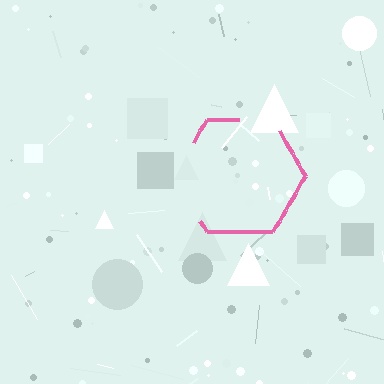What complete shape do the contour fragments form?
The contour fragments form a hexagon.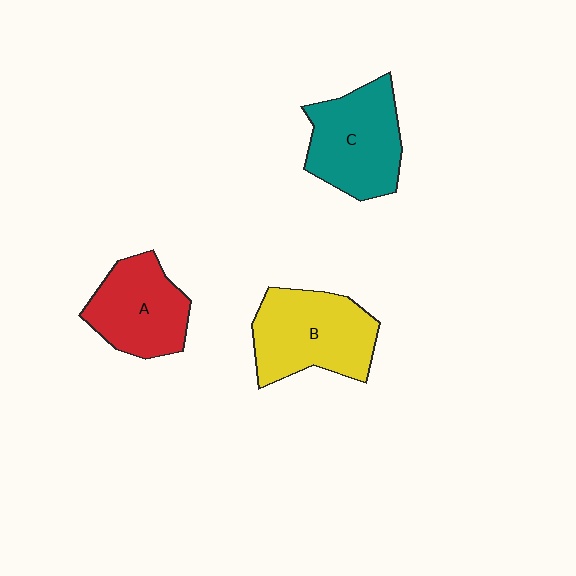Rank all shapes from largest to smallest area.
From largest to smallest: B (yellow), C (teal), A (red).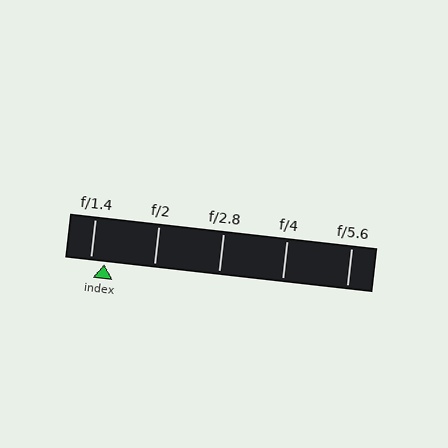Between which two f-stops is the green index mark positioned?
The index mark is between f/1.4 and f/2.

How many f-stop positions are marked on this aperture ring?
There are 5 f-stop positions marked.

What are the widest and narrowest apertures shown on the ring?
The widest aperture shown is f/1.4 and the narrowest is f/5.6.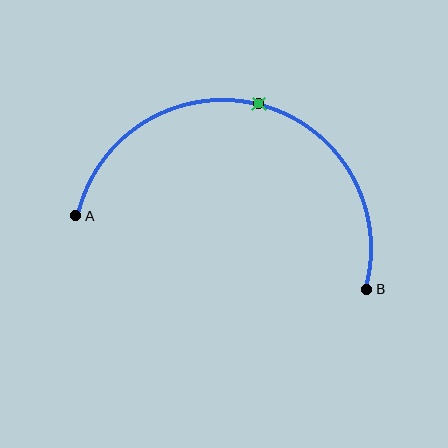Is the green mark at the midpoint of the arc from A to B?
Yes. The green mark lies on the arc at equal arc-length from both A and B — it is the arc midpoint.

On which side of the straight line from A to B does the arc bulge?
The arc bulges above the straight line connecting A and B.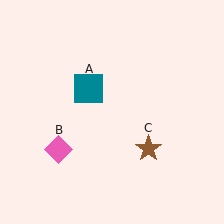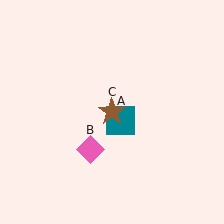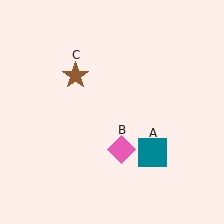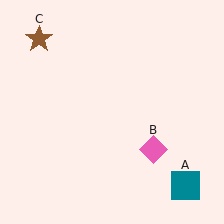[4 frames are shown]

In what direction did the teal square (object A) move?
The teal square (object A) moved down and to the right.